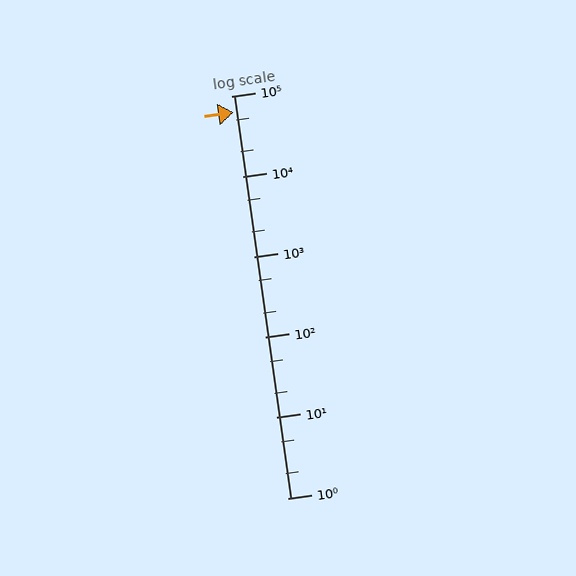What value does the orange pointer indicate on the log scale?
The pointer indicates approximately 63000.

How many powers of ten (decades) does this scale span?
The scale spans 5 decades, from 1 to 100000.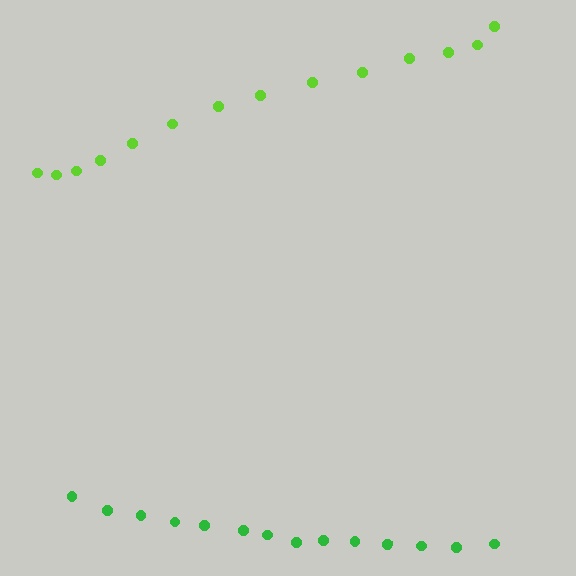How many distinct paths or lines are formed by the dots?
There are 2 distinct paths.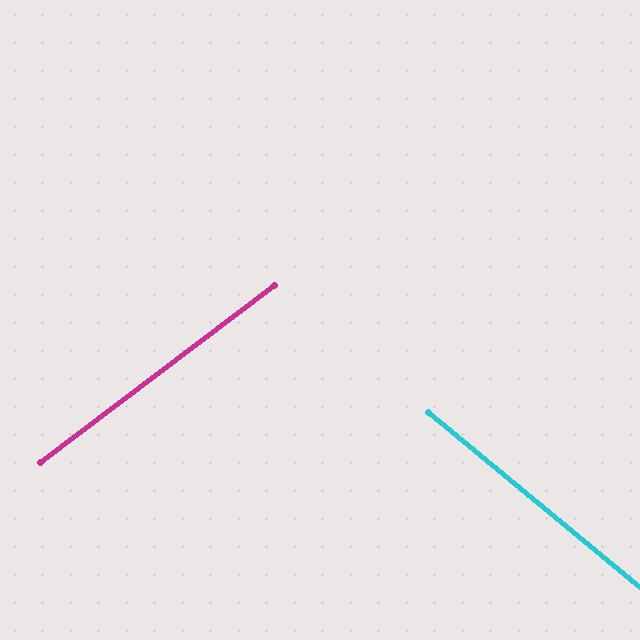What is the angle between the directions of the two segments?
Approximately 77 degrees.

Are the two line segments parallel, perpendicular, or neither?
Neither parallel nor perpendicular — they differ by about 77°.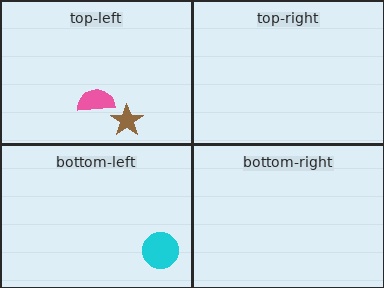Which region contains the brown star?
The top-left region.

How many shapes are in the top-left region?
2.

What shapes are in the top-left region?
The pink semicircle, the brown star.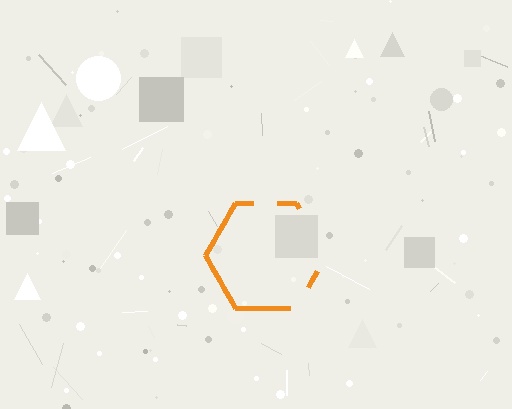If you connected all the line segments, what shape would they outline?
They would outline a hexagon.